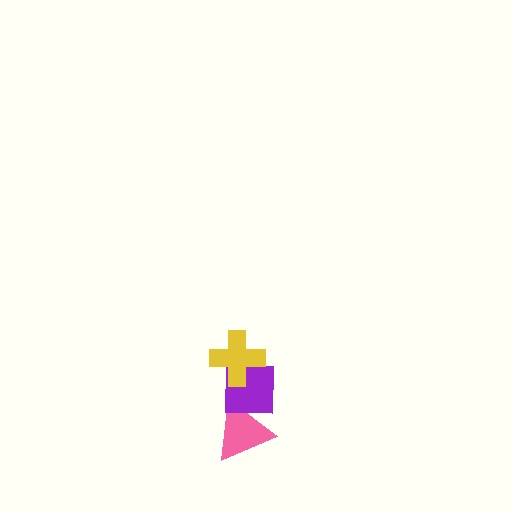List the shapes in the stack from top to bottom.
From top to bottom: the yellow cross, the purple square, the pink triangle.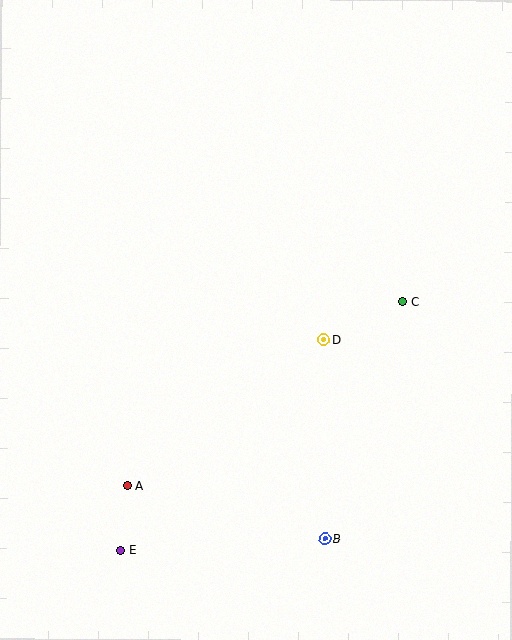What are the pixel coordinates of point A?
Point A is at (127, 486).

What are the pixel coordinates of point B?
Point B is at (325, 539).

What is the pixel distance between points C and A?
The distance between C and A is 332 pixels.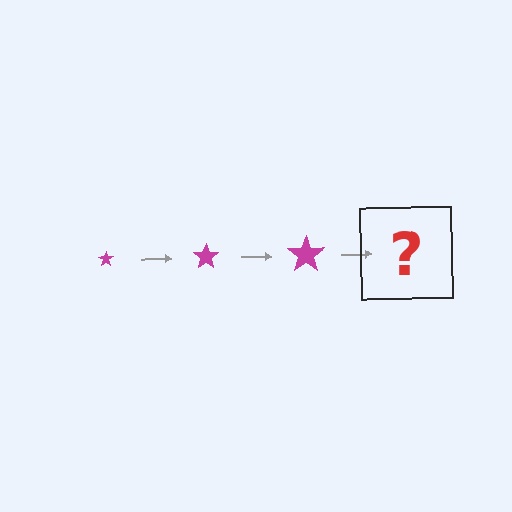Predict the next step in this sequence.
The next step is a magenta star, larger than the previous one.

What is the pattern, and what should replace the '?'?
The pattern is that the star gets progressively larger each step. The '?' should be a magenta star, larger than the previous one.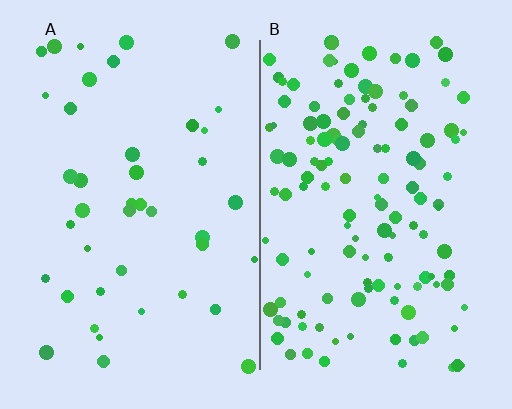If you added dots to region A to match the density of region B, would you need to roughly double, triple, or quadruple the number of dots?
Approximately triple.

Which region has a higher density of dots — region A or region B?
B (the right).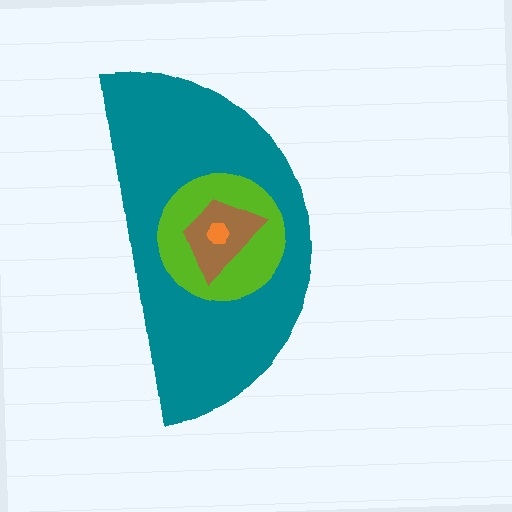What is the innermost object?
The orange hexagon.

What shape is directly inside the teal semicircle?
The lime circle.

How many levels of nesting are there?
4.